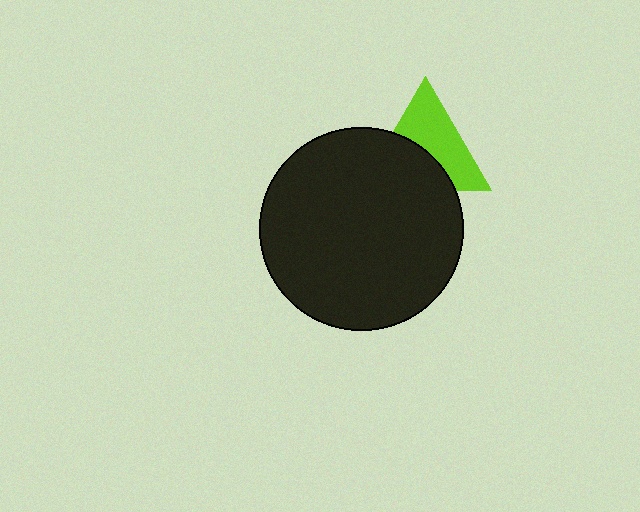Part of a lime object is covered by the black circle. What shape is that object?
It is a triangle.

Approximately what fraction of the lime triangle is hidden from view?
Roughly 45% of the lime triangle is hidden behind the black circle.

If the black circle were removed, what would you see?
You would see the complete lime triangle.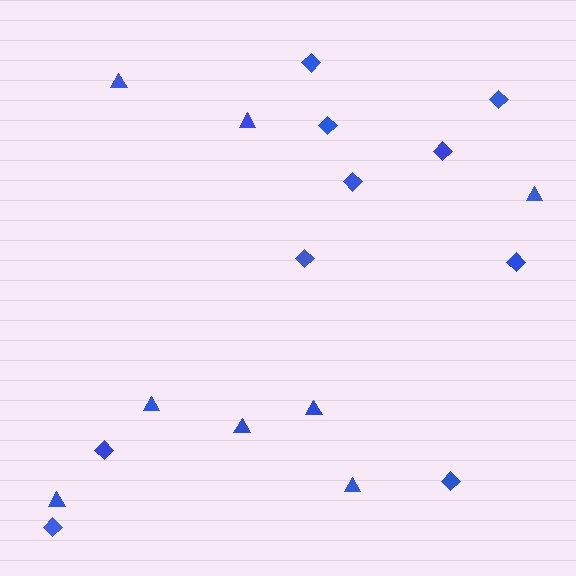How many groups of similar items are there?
There are 2 groups: one group of triangles (8) and one group of diamonds (10).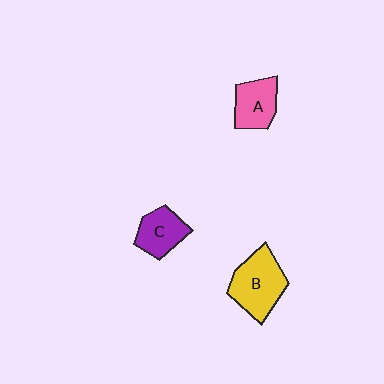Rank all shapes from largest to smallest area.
From largest to smallest: B (yellow), A (pink), C (purple).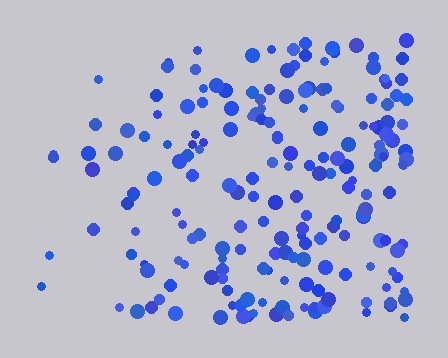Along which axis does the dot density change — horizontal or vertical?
Horizontal.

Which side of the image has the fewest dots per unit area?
The left.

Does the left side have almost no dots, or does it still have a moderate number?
Still a moderate number, just noticeably fewer than the right.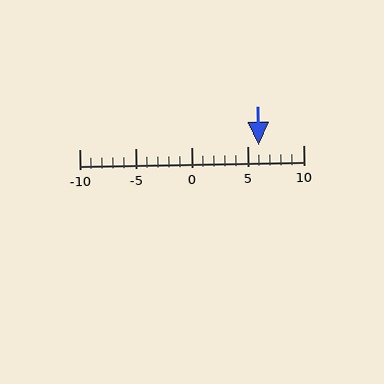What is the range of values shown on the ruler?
The ruler shows values from -10 to 10.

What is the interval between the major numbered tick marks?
The major tick marks are spaced 5 units apart.